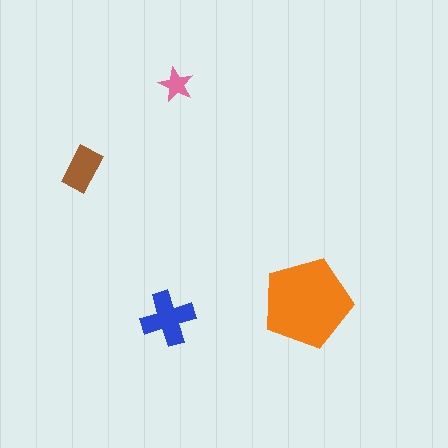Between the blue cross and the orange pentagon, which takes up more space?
The orange pentagon.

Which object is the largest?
The orange pentagon.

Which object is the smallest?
The pink star.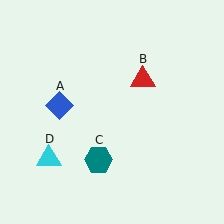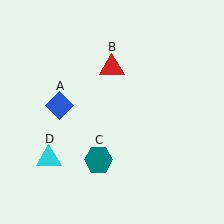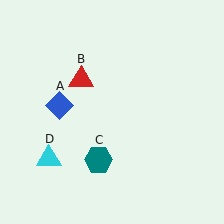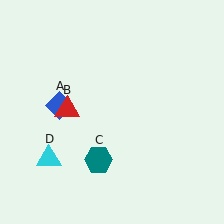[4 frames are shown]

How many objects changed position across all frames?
1 object changed position: red triangle (object B).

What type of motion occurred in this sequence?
The red triangle (object B) rotated counterclockwise around the center of the scene.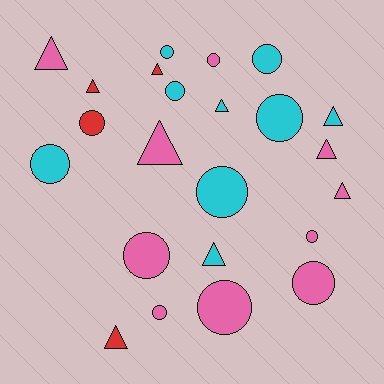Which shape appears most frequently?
Circle, with 13 objects.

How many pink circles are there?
There are 6 pink circles.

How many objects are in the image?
There are 23 objects.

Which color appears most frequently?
Pink, with 10 objects.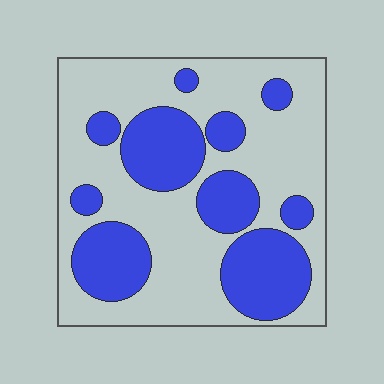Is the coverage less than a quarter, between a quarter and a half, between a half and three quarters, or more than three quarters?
Between a quarter and a half.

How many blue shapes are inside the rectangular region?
10.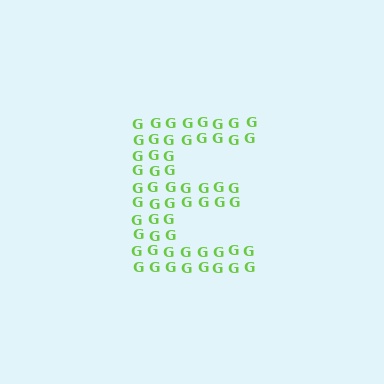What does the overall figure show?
The overall figure shows the letter E.